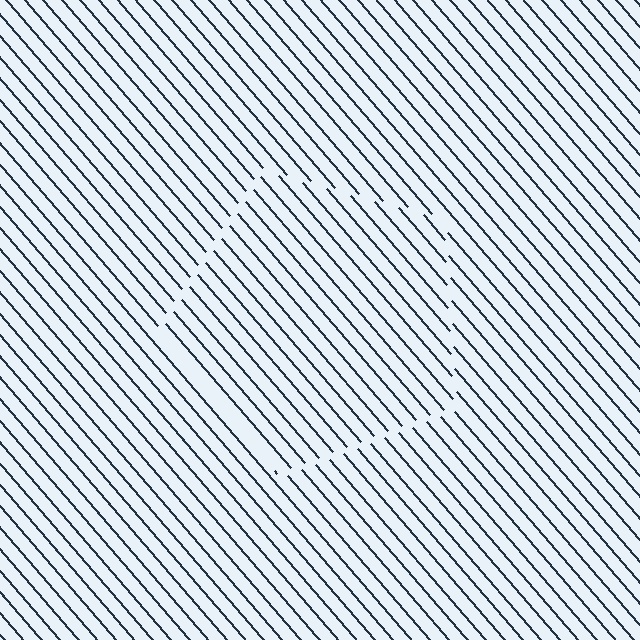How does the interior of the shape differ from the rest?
The interior of the shape contains the same grating, shifted by half a period — the contour is defined by the phase discontinuity where line-ends from the inner and outer gratings abut.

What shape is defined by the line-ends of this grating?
An illusory pentagon. The interior of the shape contains the same grating, shifted by half a period — the contour is defined by the phase discontinuity where line-ends from the inner and outer gratings abut.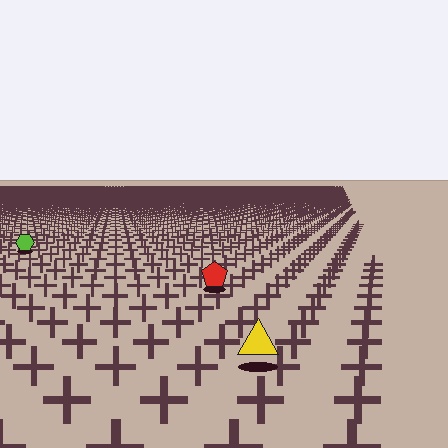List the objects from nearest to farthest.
From nearest to farthest: the yellow triangle, the red pentagon, the lime hexagon.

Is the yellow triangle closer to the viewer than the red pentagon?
Yes. The yellow triangle is closer — you can tell from the texture gradient: the ground texture is coarser near it.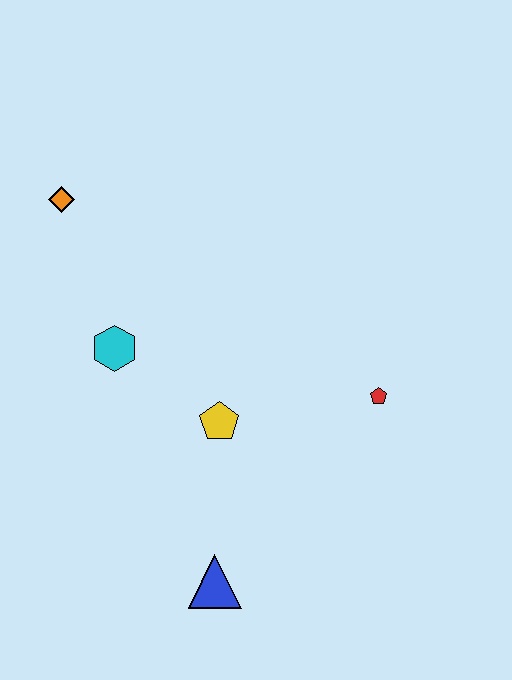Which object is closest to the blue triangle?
The yellow pentagon is closest to the blue triangle.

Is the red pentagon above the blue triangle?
Yes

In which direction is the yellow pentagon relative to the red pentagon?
The yellow pentagon is to the left of the red pentagon.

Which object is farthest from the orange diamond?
The blue triangle is farthest from the orange diamond.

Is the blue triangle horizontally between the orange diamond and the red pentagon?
Yes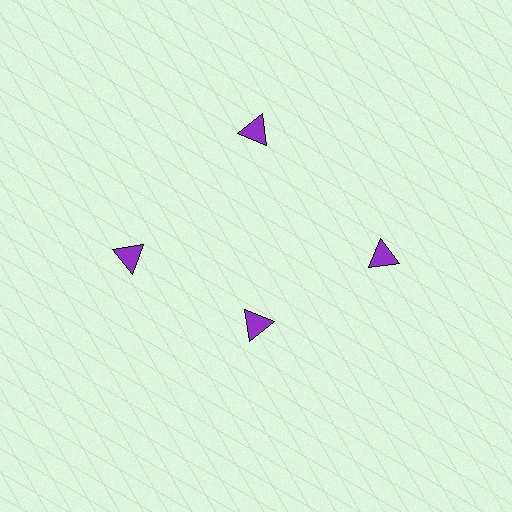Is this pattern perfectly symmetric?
No. The 4 purple triangles are arranged in a ring, but one element near the 6 o'clock position is pulled inward toward the center, breaking the 4-fold rotational symmetry.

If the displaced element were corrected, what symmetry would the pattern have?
It would have 4-fold rotational symmetry — the pattern would map onto itself every 90 degrees.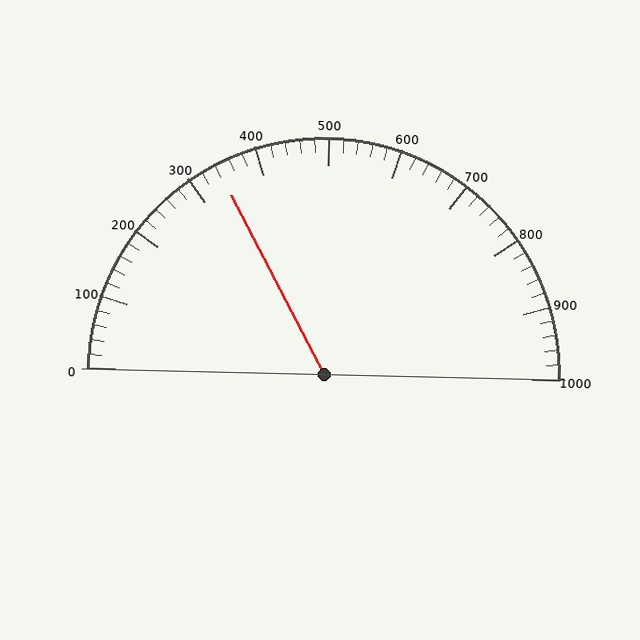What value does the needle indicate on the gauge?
The needle indicates approximately 340.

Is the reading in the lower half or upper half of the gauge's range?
The reading is in the lower half of the range (0 to 1000).